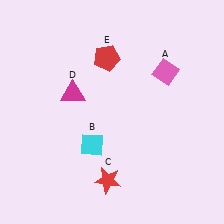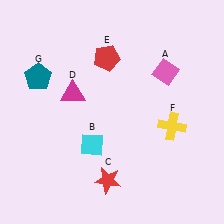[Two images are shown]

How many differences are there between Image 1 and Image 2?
There are 2 differences between the two images.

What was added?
A yellow cross (F), a teal pentagon (G) were added in Image 2.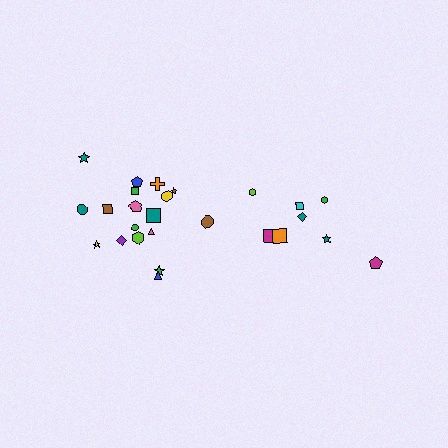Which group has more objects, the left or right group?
The left group.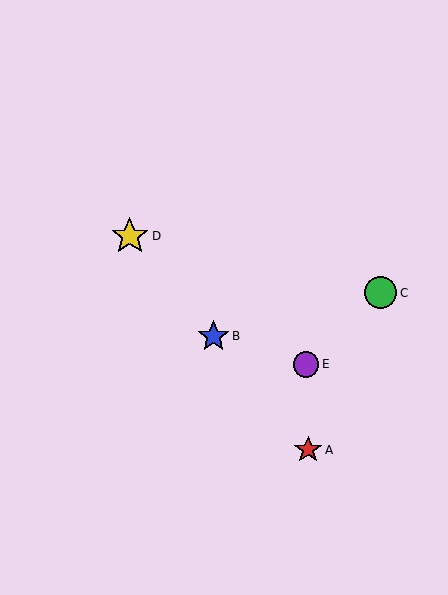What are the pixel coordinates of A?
Object A is at (308, 450).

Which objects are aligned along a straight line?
Objects A, B, D are aligned along a straight line.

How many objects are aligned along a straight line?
3 objects (A, B, D) are aligned along a straight line.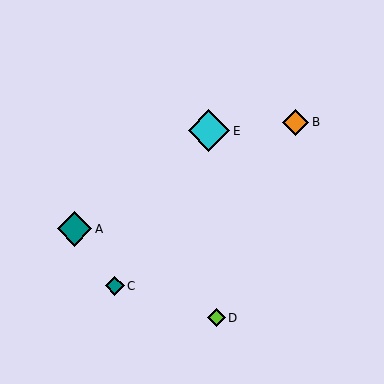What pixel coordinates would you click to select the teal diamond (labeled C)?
Click at (115, 286) to select the teal diamond C.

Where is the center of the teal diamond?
The center of the teal diamond is at (115, 286).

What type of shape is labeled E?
Shape E is a cyan diamond.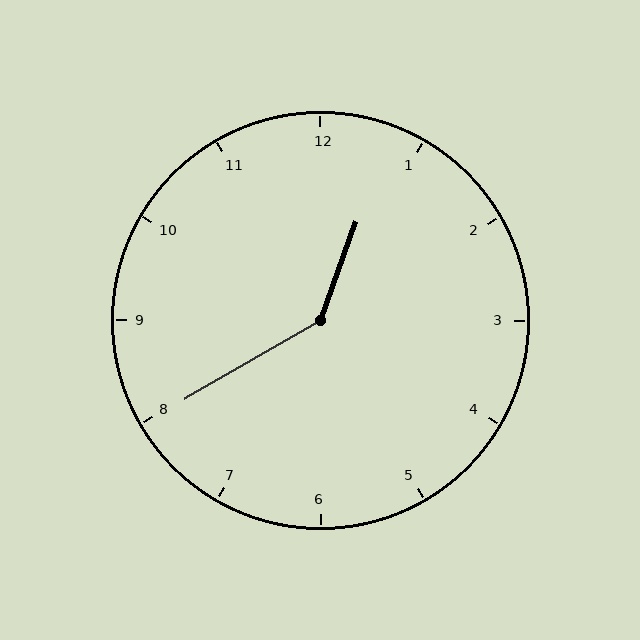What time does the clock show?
12:40.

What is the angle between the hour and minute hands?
Approximately 140 degrees.